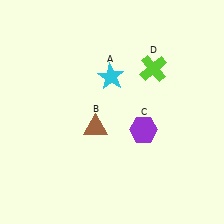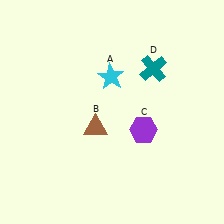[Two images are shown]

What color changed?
The cross (D) changed from lime in Image 1 to teal in Image 2.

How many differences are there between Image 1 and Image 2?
There is 1 difference between the two images.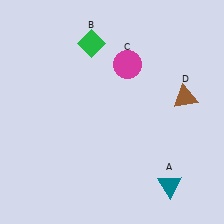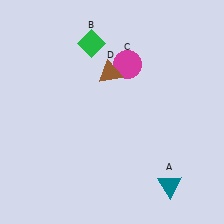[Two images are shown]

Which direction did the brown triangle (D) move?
The brown triangle (D) moved left.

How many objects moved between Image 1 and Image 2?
1 object moved between the two images.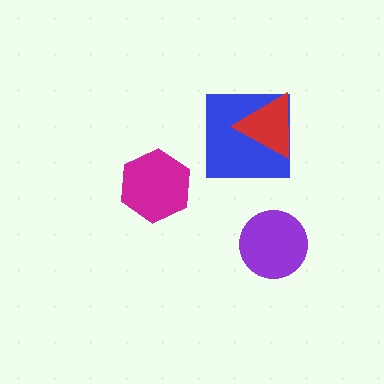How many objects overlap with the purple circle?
0 objects overlap with the purple circle.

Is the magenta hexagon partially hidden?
No, no other shape covers it.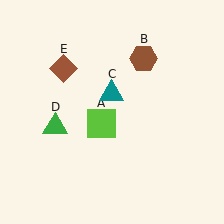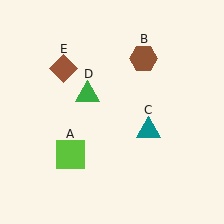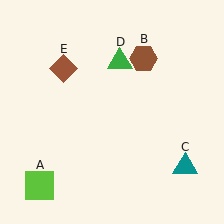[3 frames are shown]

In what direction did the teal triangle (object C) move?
The teal triangle (object C) moved down and to the right.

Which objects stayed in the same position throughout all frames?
Brown hexagon (object B) and brown diamond (object E) remained stationary.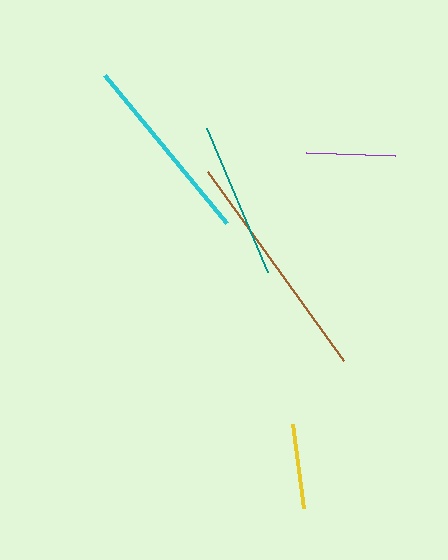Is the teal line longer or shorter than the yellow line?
The teal line is longer than the yellow line.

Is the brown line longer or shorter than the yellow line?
The brown line is longer than the yellow line.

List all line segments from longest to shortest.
From longest to shortest: brown, cyan, teal, purple, yellow.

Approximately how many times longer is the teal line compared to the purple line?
The teal line is approximately 1.8 times the length of the purple line.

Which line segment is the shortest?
The yellow line is the shortest at approximately 85 pixels.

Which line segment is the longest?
The brown line is the longest at approximately 233 pixels.